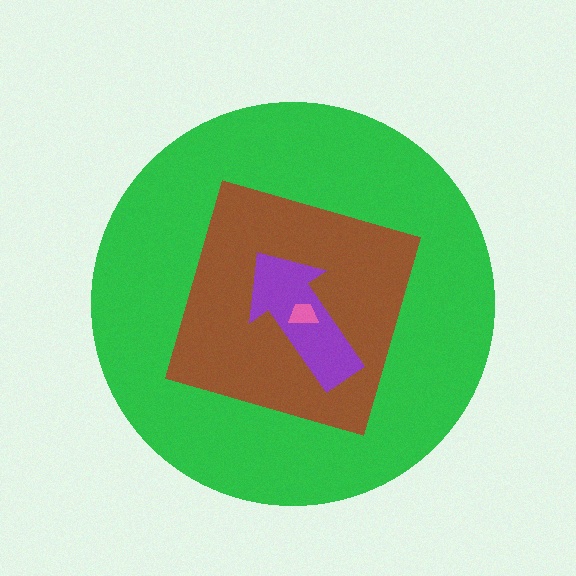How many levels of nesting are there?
4.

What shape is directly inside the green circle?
The brown square.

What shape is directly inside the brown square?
The purple arrow.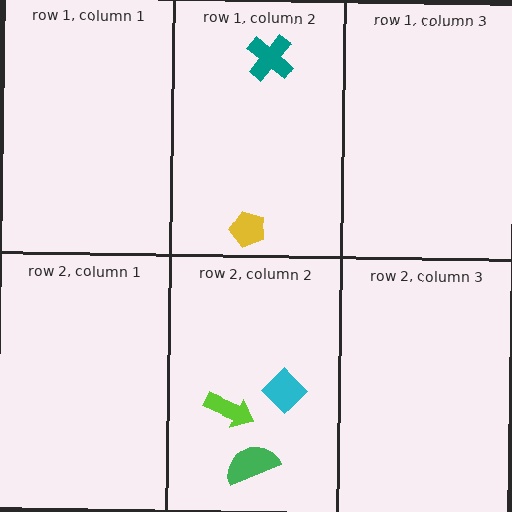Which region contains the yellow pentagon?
The row 1, column 2 region.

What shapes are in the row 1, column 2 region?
The yellow pentagon, the teal cross.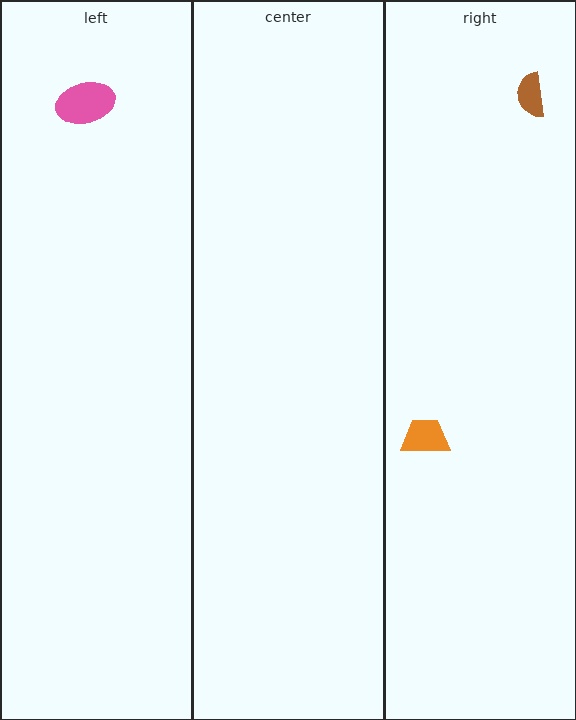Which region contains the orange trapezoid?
The right region.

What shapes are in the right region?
The orange trapezoid, the brown semicircle.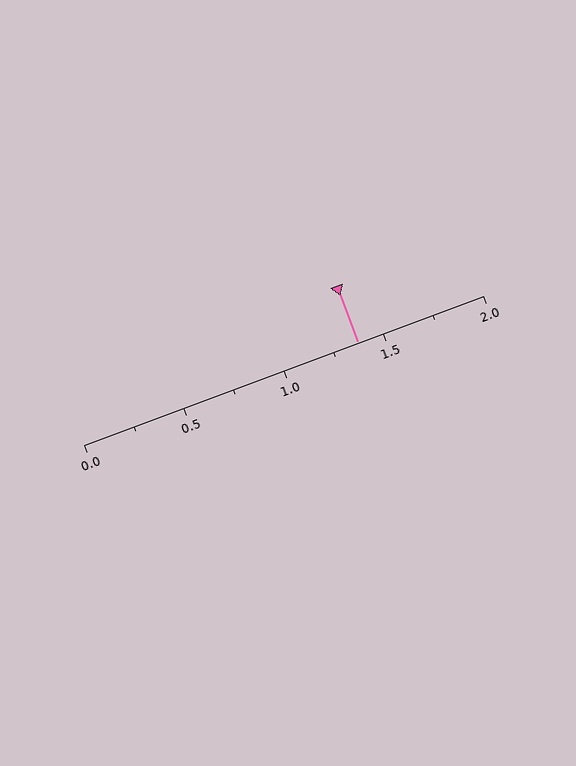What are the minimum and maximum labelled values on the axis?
The axis runs from 0.0 to 2.0.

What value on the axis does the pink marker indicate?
The marker indicates approximately 1.38.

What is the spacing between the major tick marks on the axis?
The major ticks are spaced 0.5 apart.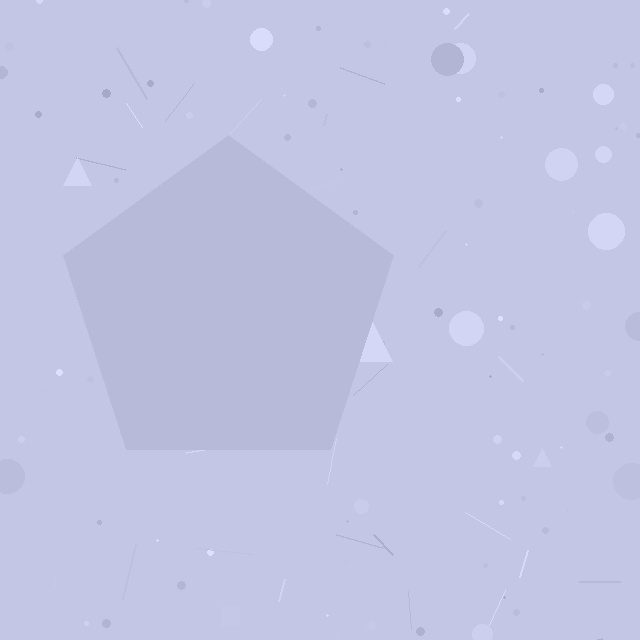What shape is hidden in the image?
A pentagon is hidden in the image.